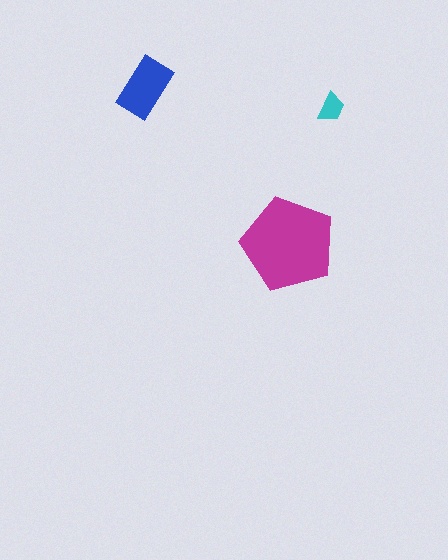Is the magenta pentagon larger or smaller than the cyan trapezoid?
Larger.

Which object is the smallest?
The cyan trapezoid.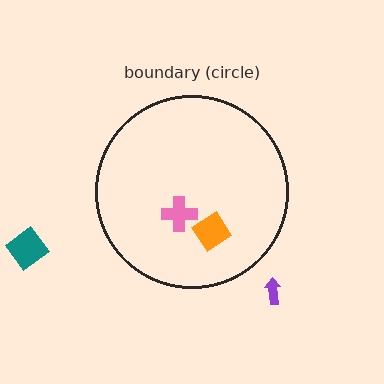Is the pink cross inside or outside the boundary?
Inside.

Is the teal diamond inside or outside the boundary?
Outside.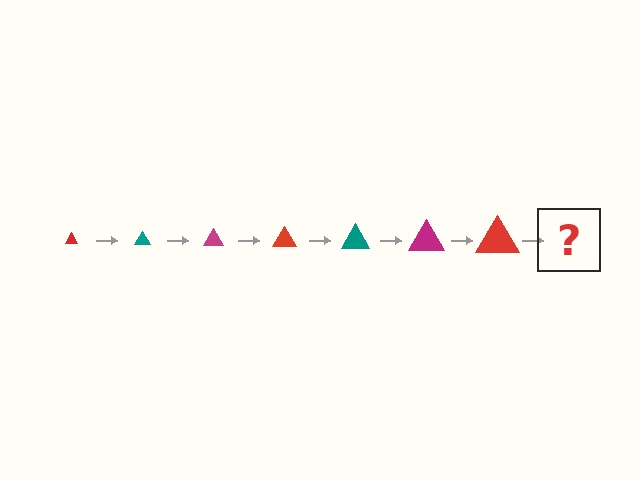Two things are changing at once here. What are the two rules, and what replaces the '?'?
The two rules are that the triangle grows larger each step and the color cycles through red, teal, and magenta. The '?' should be a teal triangle, larger than the previous one.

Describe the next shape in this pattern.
It should be a teal triangle, larger than the previous one.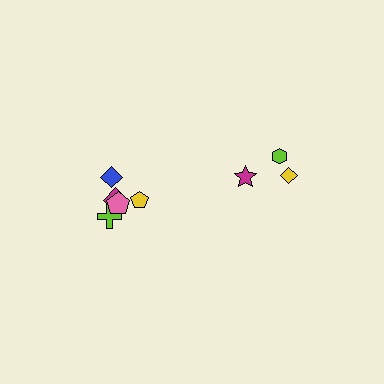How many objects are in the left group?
There are 5 objects.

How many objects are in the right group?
There are 3 objects.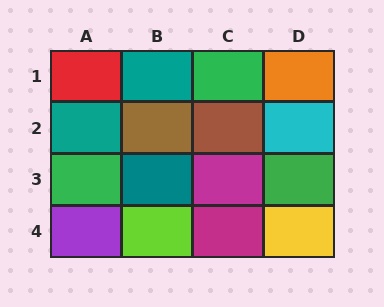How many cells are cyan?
1 cell is cyan.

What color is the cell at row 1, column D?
Orange.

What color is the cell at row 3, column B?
Teal.